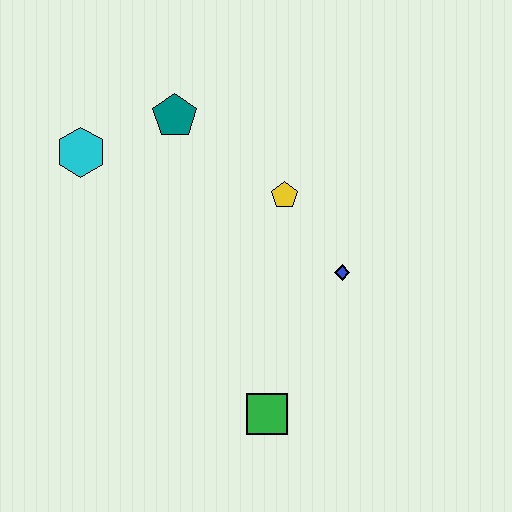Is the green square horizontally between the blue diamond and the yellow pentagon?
No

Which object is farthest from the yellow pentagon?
The green square is farthest from the yellow pentagon.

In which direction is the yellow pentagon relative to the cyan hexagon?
The yellow pentagon is to the right of the cyan hexagon.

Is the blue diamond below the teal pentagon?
Yes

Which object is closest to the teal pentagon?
The cyan hexagon is closest to the teal pentagon.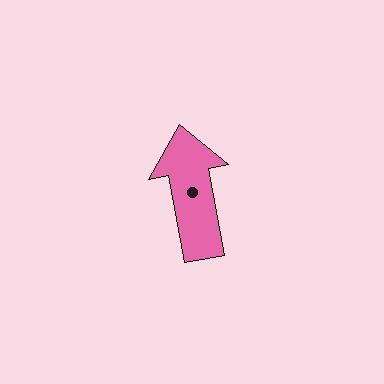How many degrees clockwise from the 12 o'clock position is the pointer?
Approximately 350 degrees.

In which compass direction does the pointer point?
North.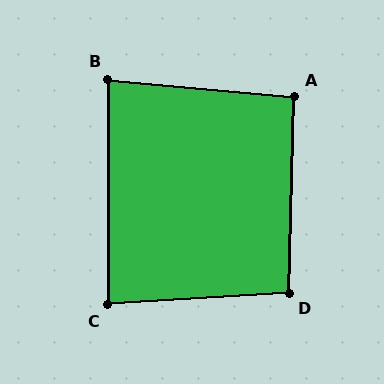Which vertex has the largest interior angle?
D, at approximately 95 degrees.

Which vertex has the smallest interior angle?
B, at approximately 85 degrees.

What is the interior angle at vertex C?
Approximately 86 degrees (approximately right).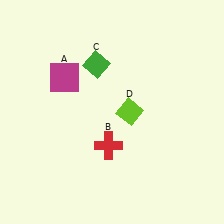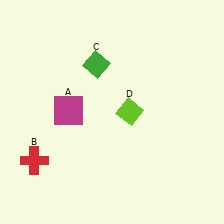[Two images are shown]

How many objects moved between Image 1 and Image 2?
2 objects moved between the two images.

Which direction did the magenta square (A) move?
The magenta square (A) moved down.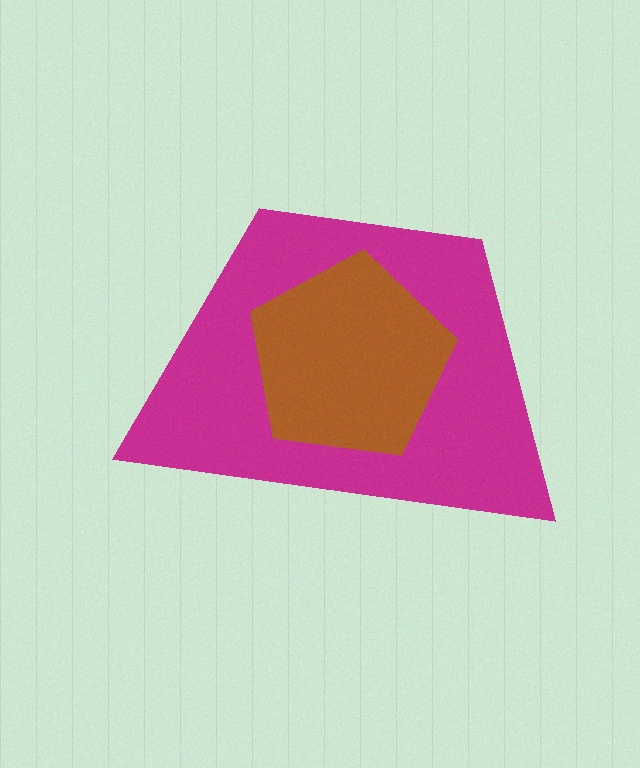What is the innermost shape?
The brown pentagon.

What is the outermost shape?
The magenta trapezoid.